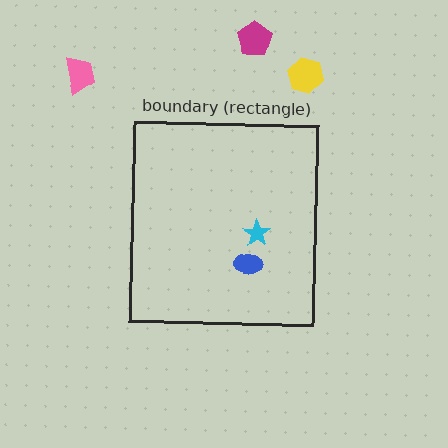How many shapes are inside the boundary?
2 inside, 3 outside.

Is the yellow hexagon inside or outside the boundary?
Outside.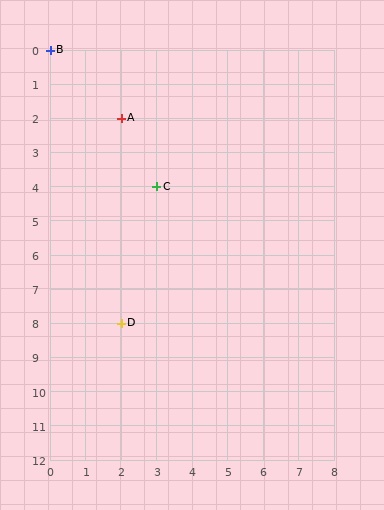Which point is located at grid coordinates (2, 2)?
Point A is at (2, 2).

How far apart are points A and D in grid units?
Points A and D are 6 rows apart.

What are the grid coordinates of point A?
Point A is at grid coordinates (2, 2).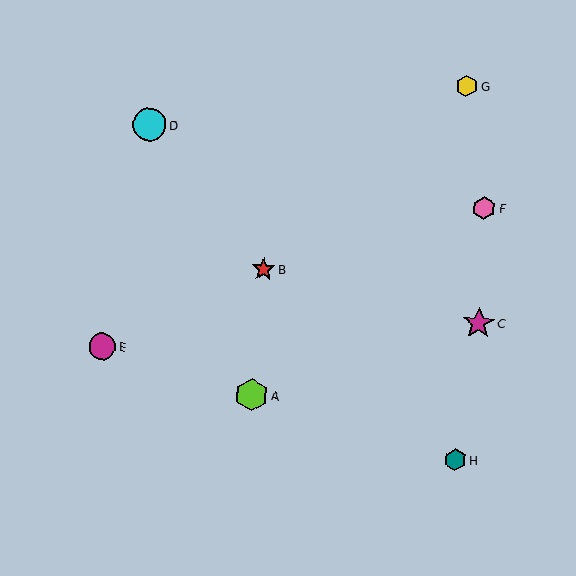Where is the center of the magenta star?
The center of the magenta star is at (478, 323).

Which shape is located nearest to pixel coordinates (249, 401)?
The lime hexagon (labeled A) at (252, 395) is nearest to that location.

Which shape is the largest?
The cyan circle (labeled D) is the largest.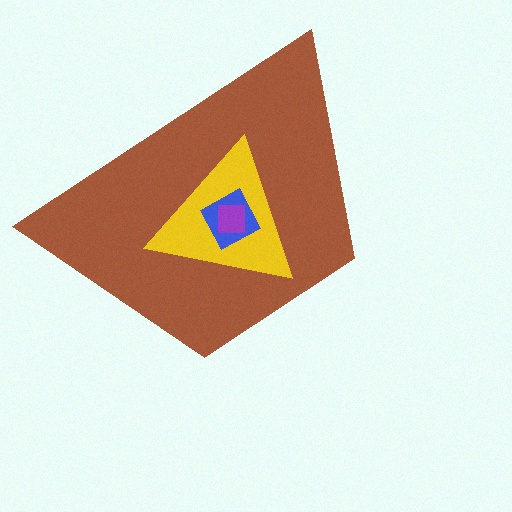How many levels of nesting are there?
4.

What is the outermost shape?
The brown trapezoid.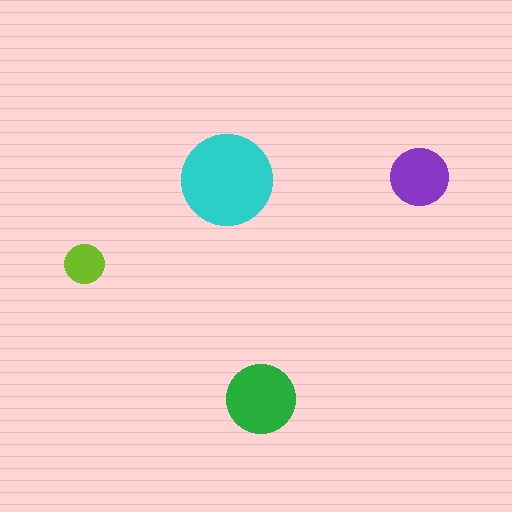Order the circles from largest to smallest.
the cyan one, the green one, the purple one, the lime one.